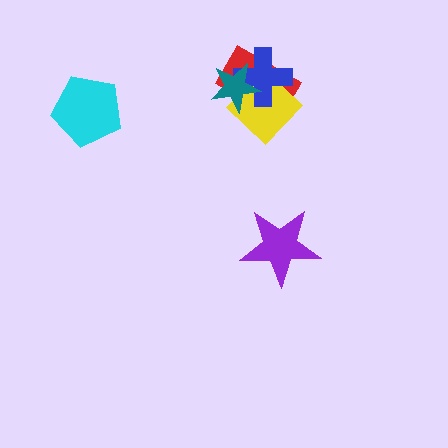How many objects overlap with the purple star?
0 objects overlap with the purple star.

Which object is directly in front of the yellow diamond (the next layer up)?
The blue cross is directly in front of the yellow diamond.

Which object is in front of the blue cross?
The teal star is in front of the blue cross.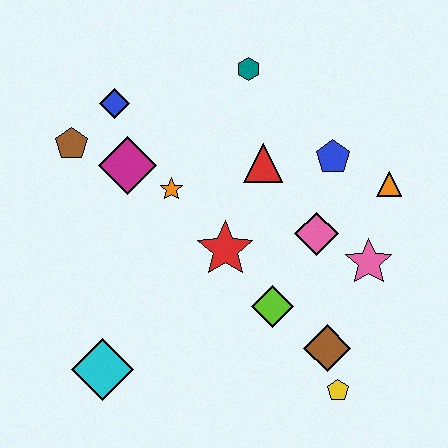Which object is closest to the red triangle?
The blue pentagon is closest to the red triangle.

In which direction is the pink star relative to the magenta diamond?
The pink star is to the right of the magenta diamond.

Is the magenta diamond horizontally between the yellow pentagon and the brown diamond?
No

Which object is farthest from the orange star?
The yellow pentagon is farthest from the orange star.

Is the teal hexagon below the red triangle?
No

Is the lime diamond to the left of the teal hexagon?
No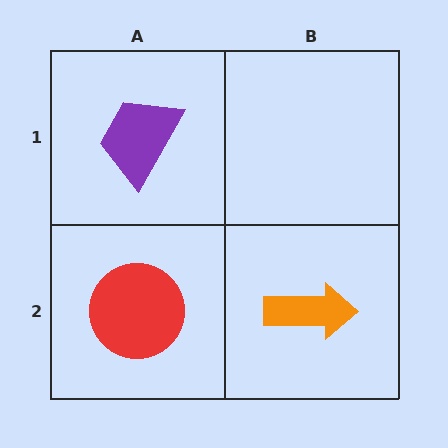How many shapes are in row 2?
2 shapes.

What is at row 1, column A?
A purple trapezoid.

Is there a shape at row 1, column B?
No, that cell is empty.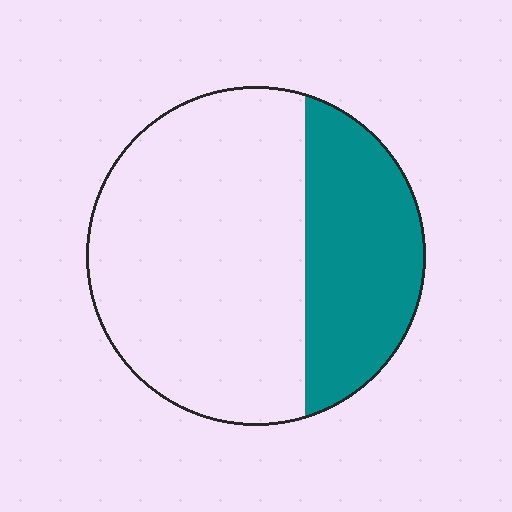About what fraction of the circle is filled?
About one third (1/3).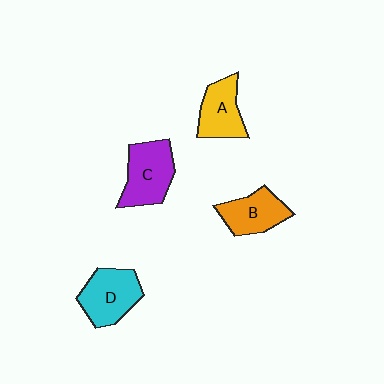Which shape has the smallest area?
Shape A (yellow).